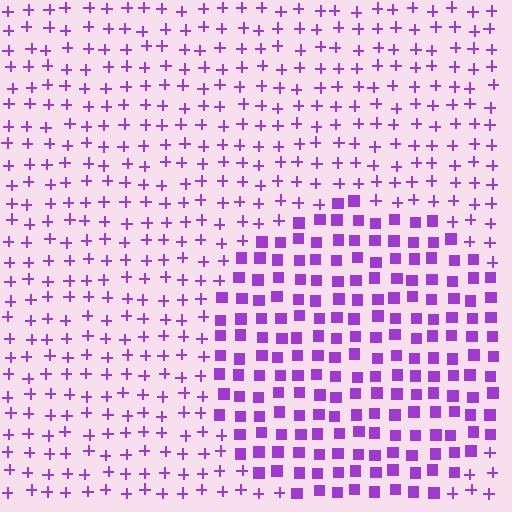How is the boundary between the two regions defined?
The boundary is defined by a change in element shape: squares inside vs. plus signs outside. All elements share the same color and spacing.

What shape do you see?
I see a circle.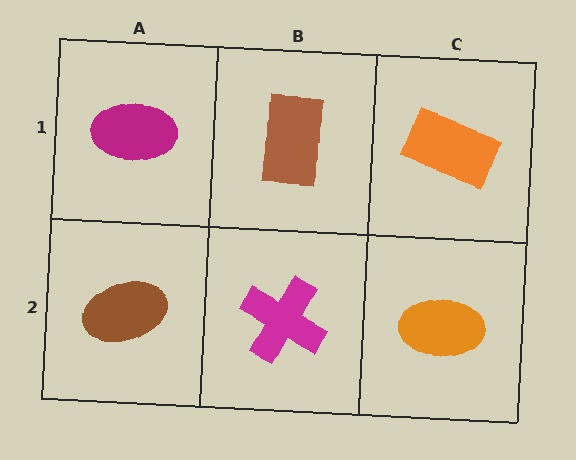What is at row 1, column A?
A magenta ellipse.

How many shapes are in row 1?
3 shapes.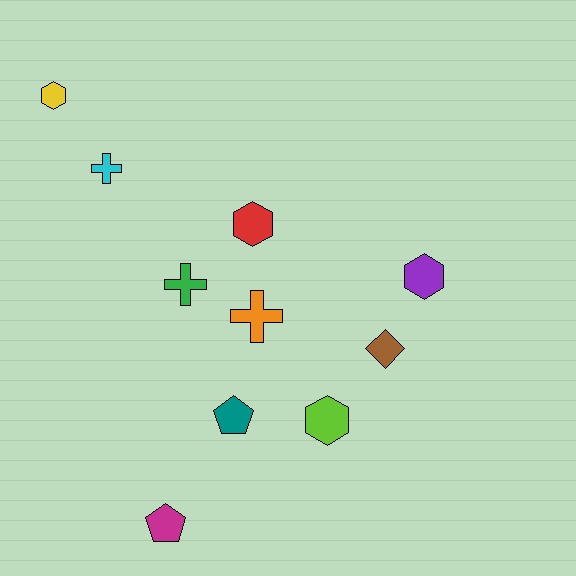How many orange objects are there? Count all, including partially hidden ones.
There is 1 orange object.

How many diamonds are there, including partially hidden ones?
There is 1 diamond.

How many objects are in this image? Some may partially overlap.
There are 10 objects.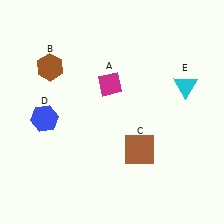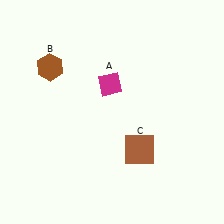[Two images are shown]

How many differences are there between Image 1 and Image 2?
There are 2 differences between the two images.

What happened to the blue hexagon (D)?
The blue hexagon (D) was removed in Image 2. It was in the bottom-left area of Image 1.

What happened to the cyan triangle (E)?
The cyan triangle (E) was removed in Image 2. It was in the top-right area of Image 1.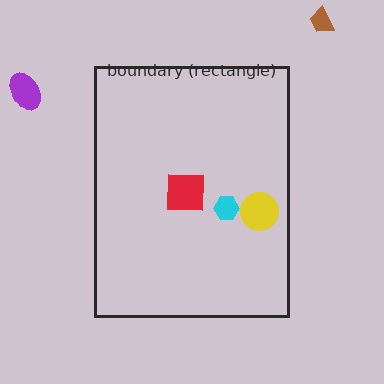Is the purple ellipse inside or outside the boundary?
Outside.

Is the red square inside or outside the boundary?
Inside.